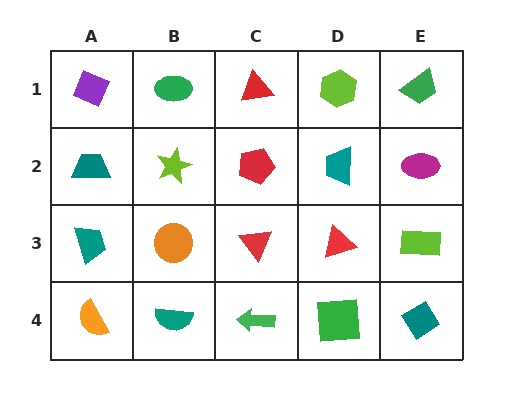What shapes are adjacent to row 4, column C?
A red triangle (row 3, column C), a teal semicircle (row 4, column B), a green square (row 4, column D).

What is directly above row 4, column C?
A red triangle.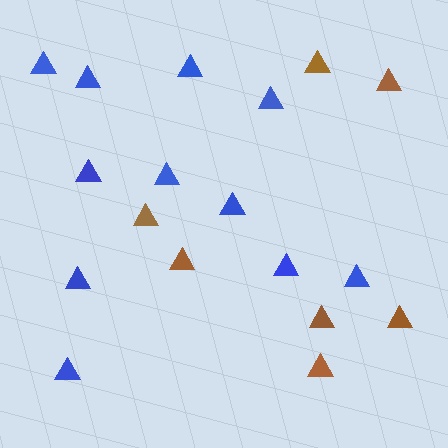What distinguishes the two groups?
There are 2 groups: one group of blue triangles (11) and one group of brown triangles (7).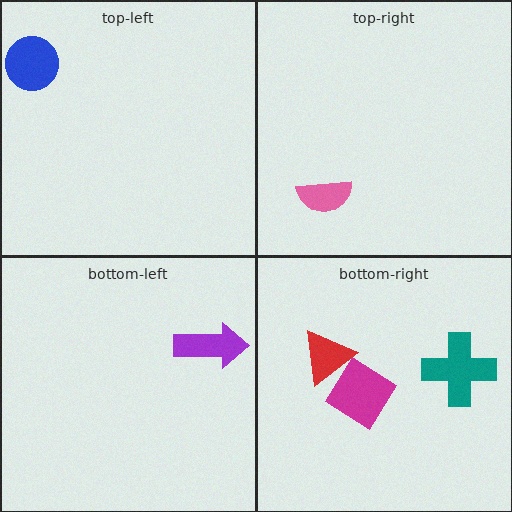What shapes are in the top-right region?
The pink semicircle.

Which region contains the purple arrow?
The bottom-left region.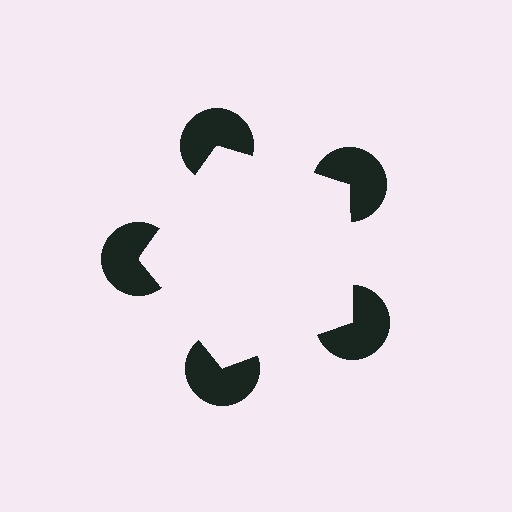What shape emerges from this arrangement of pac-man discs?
An illusory pentagon — its edges are inferred from the aligned wedge cuts in the pac-man discs, not physically drawn.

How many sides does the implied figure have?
5 sides.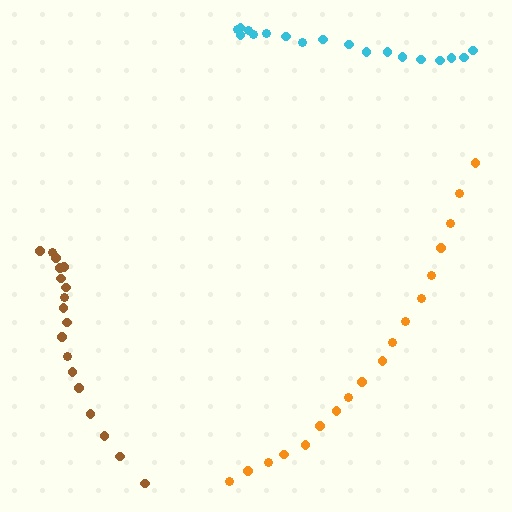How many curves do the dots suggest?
There are 3 distinct paths.